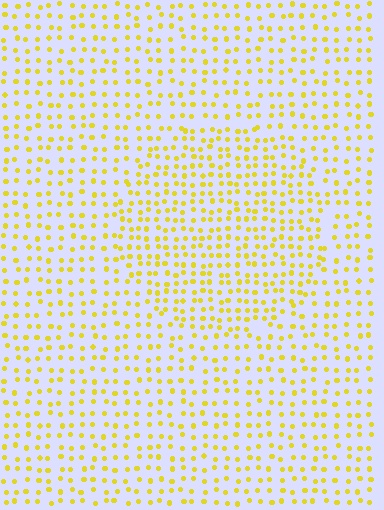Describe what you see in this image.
The image contains small yellow elements arranged at two different densities. A circle-shaped region is visible where the elements are more densely packed than the surrounding area.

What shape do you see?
I see a circle.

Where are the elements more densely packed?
The elements are more densely packed inside the circle boundary.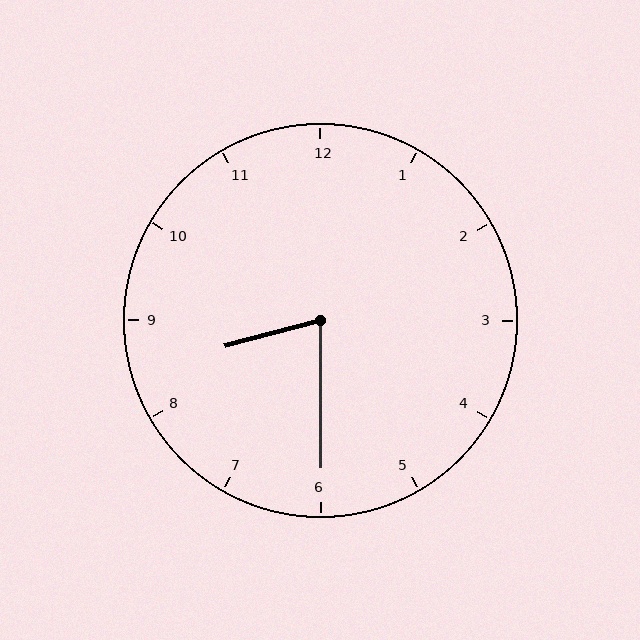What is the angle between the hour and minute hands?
Approximately 75 degrees.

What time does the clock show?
8:30.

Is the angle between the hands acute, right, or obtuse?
It is acute.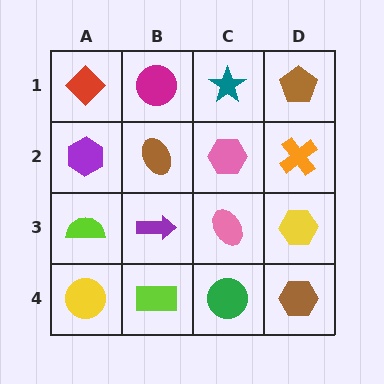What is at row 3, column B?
A purple arrow.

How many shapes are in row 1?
4 shapes.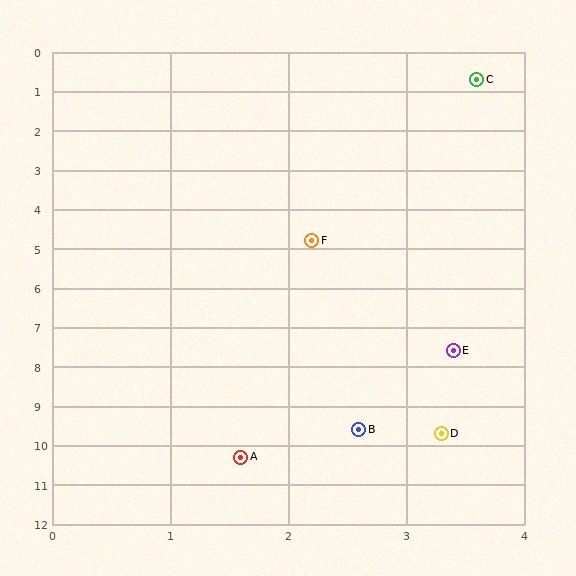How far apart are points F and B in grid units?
Points F and B are about 4.8 grid units apart.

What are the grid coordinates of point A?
Point A is at approximately (1.6, 10.3).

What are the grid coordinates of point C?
Point C is at approximately (3.6, 0.7).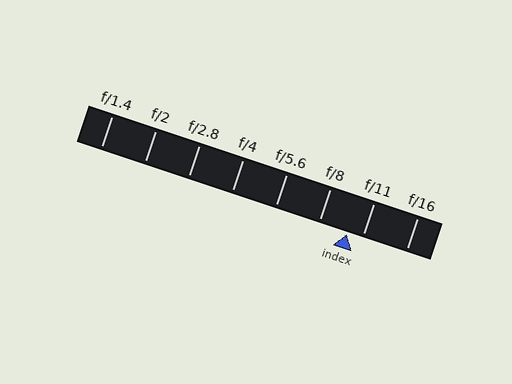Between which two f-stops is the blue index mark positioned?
The index mark is between f/8 and f/11.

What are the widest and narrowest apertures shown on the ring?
The widest aperture shown is f/1.4 and the narrowest is f/16.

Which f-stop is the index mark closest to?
The index mark is closest to f/11.